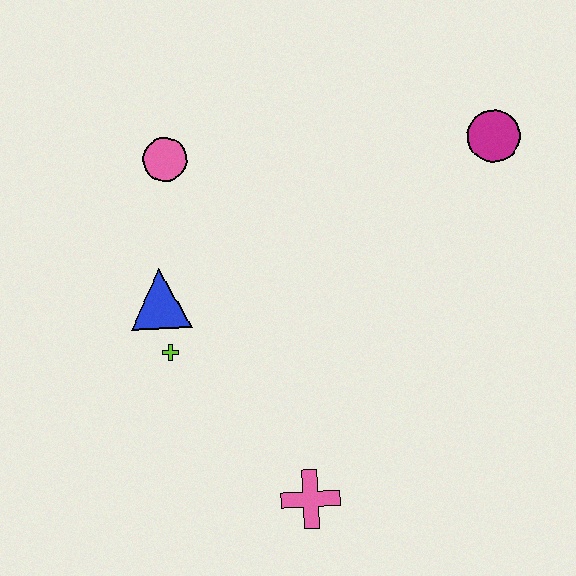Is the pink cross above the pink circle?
No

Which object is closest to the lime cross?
The blue triangle is closest to the lime cross.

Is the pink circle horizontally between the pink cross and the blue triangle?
Yes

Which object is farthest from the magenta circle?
The pink cross is farthest from the magenta circle.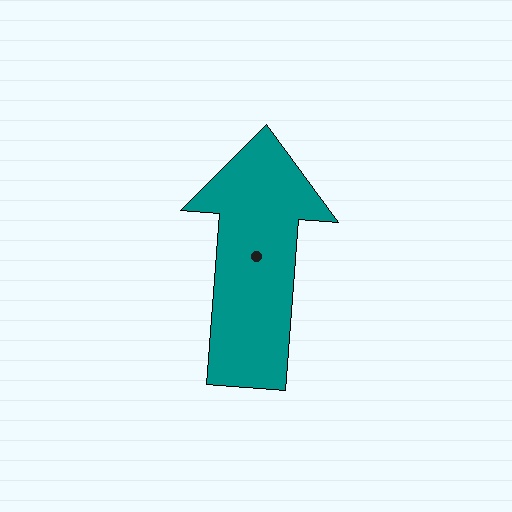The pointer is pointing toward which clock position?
Roughly 12 o'clock.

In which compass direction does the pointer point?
North.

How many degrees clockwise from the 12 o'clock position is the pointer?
Approximately 4 degrees.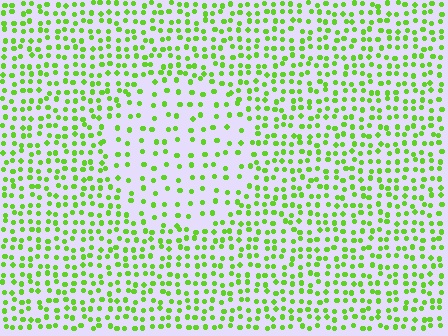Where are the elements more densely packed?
The elements are more densely packed outside the circle boundary.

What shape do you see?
I see a circle.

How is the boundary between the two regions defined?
The boundary is defined by a change in element density (approximately 2.0x ratio). All elements are the same color, size, and shape.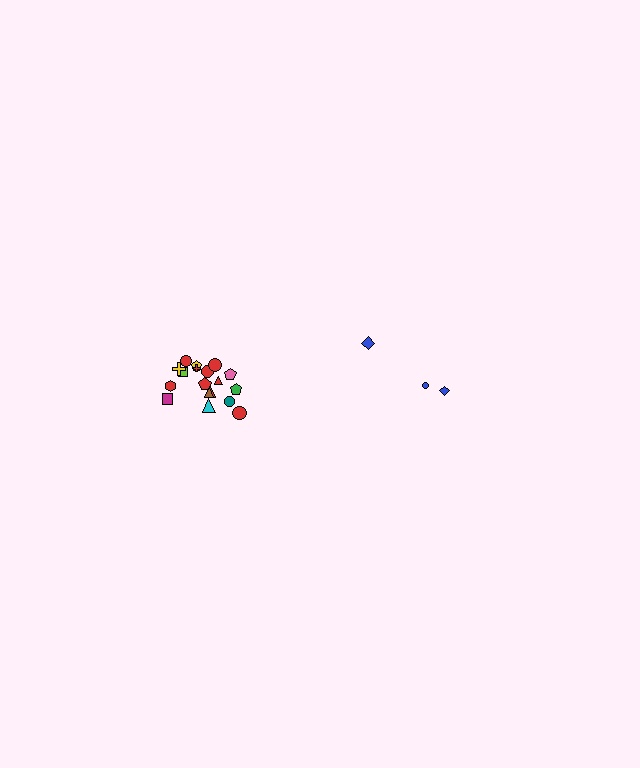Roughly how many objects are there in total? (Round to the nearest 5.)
Roughly 20 objects in total.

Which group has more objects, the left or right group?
The left group.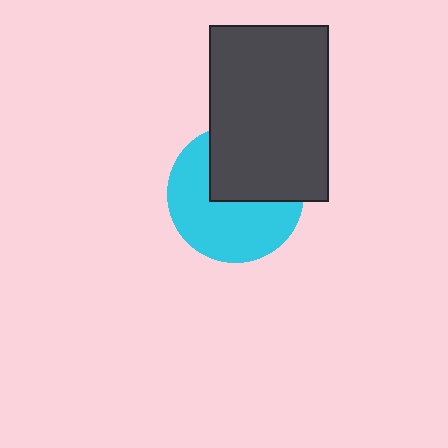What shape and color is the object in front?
The object in front is a dark gray rectangle.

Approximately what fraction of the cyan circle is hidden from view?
Roughly 42% of the cyan circle is hidden behind the dark gray rectangle.